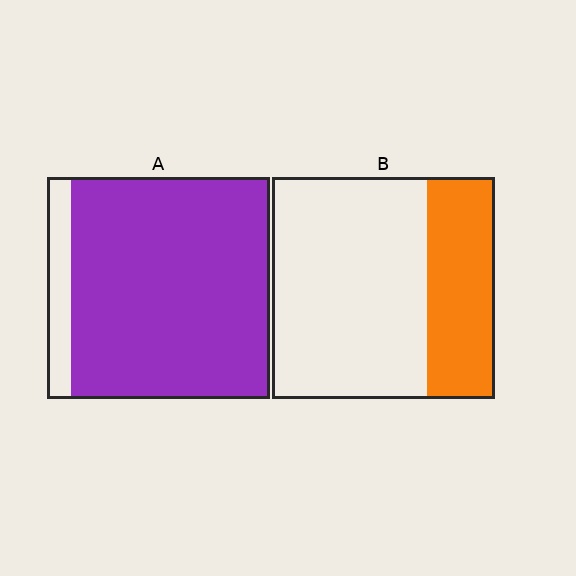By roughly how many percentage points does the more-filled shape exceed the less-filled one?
By roughly 60 percentage points (A over B).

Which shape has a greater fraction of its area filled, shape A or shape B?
Shape A.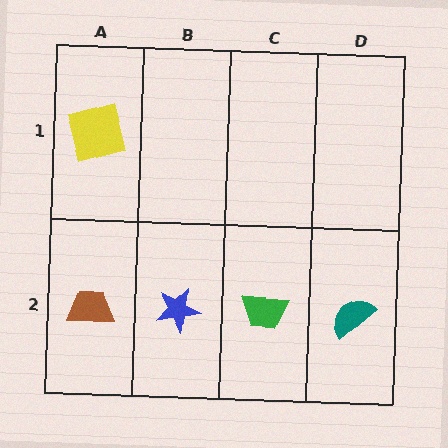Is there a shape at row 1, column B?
No, that cell is empty.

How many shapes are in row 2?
4 shapes.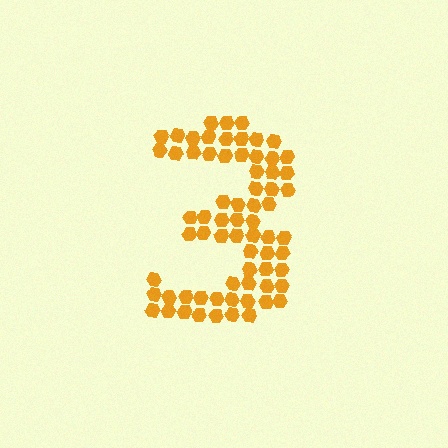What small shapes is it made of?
It is made of small hexagons.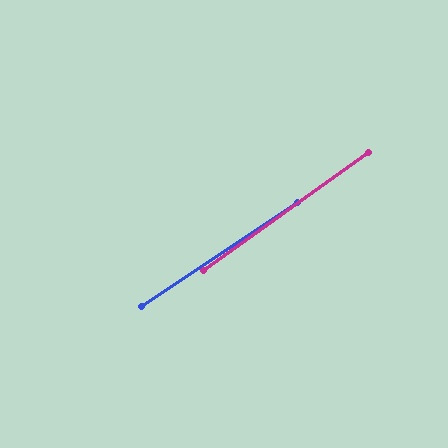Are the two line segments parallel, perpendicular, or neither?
Parallel — their directions differ by only 1.9°.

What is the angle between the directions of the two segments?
Approximately 2 degrees.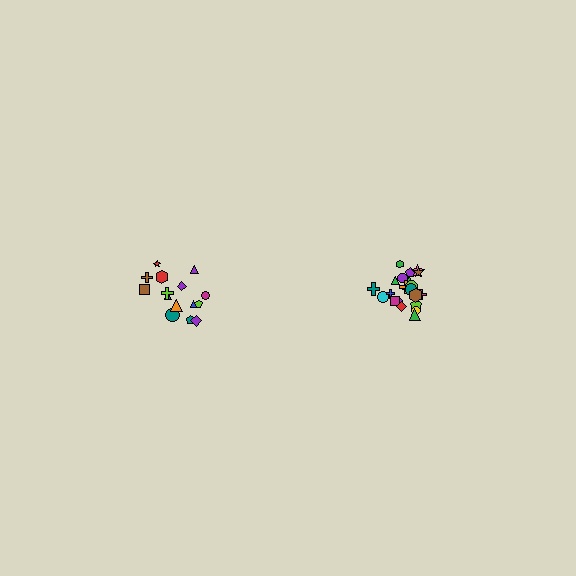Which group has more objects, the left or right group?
The right group.